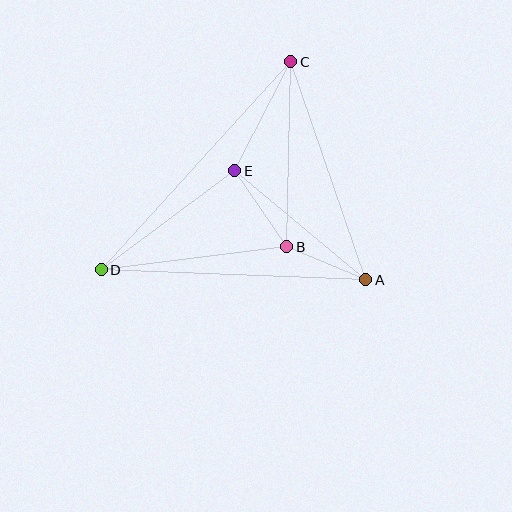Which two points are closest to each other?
Points A and B are closest to each other.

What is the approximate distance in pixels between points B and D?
The distance between B and D is approximately 187 pixels.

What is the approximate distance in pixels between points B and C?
The distance between B and C is approximately 185 pixels.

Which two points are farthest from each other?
Points C and D are farthest from each other.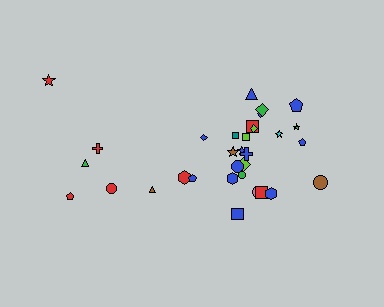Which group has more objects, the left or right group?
The right group.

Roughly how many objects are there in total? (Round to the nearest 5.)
Roughly 30 objects in total.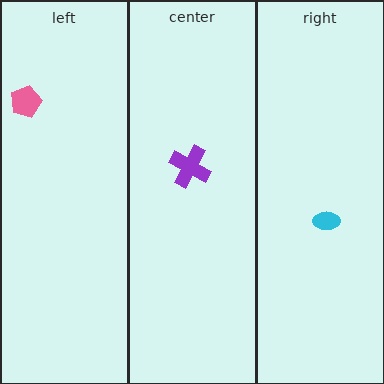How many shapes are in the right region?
1.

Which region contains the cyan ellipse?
The right region.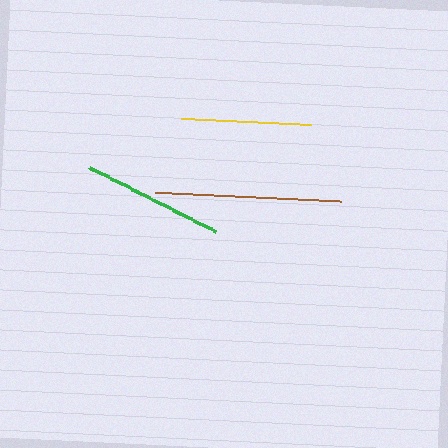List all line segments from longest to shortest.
From longest to shortest: brown, green, yellow.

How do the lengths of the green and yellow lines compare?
The green and yellow lines are approximately the same length.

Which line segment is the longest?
The brown line is the longest at approximately 186 pixels.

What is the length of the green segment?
The green segment is approximately 141 pixels long.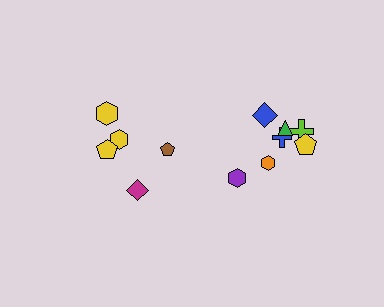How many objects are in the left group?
There are 5 objects.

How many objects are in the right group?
There are 7 objects.